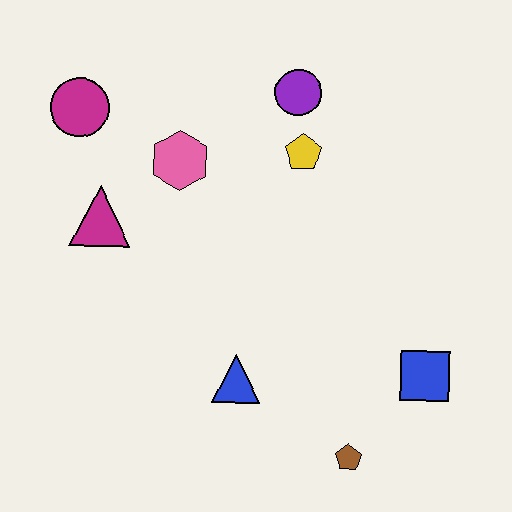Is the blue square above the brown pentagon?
Yes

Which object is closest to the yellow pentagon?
The purple circle is closest to the yellow pentagon.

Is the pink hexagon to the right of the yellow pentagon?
No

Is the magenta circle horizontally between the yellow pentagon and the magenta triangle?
No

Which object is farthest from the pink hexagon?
The brown pentagon is farthest from the pink hexagon.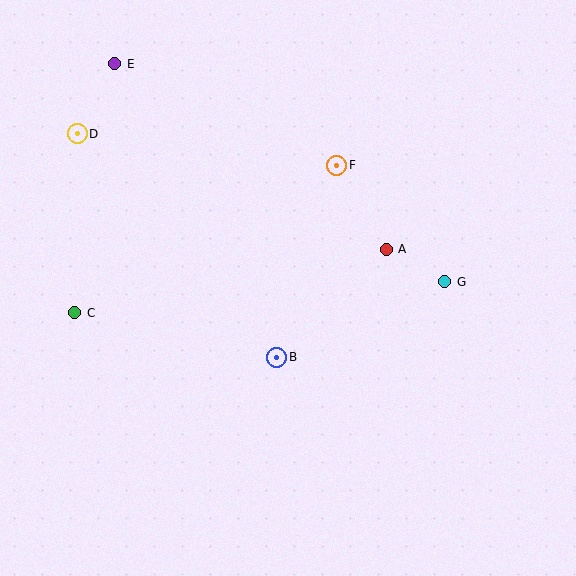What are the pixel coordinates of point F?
Point F is at (337, 165).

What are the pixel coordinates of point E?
Point E is at (115, 64).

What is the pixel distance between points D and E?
The distance between D and E is 79 pixels.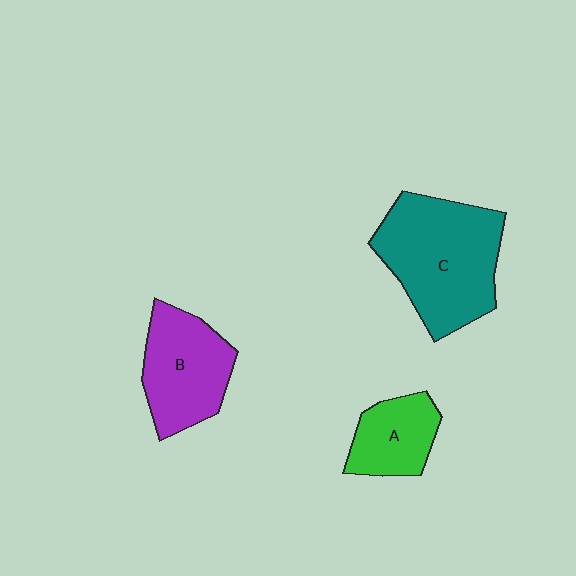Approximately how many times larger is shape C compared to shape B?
Approximately 1.5 times.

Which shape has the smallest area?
Shape A (green).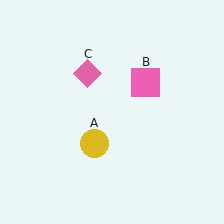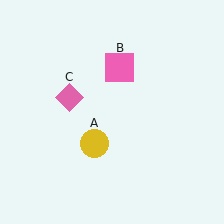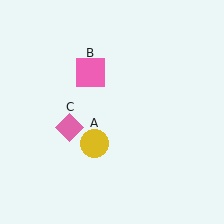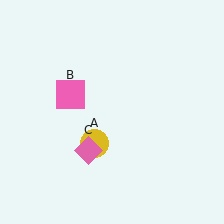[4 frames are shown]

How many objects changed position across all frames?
2 objects changed position: pink square (object B), pink diamond (object C).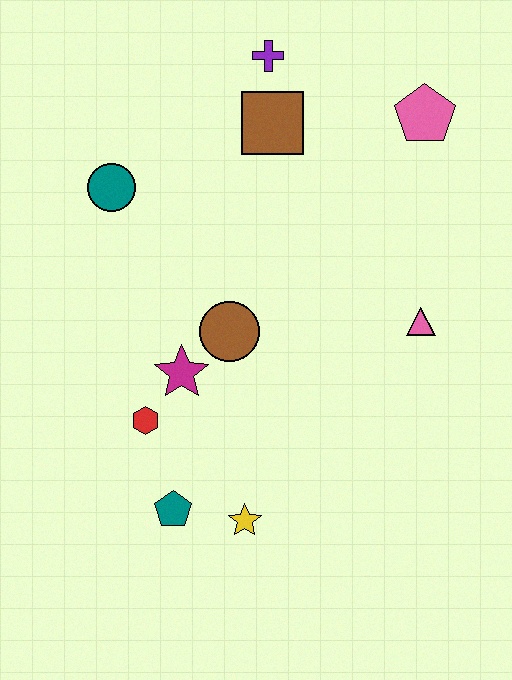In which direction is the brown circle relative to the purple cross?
The brown circle is below the purple cross.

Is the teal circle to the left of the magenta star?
Yes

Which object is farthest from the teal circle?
The yellow star is farthest from the teal circle.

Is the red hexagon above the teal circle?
No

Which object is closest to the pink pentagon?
The brown square is closest to the pink pentagon.